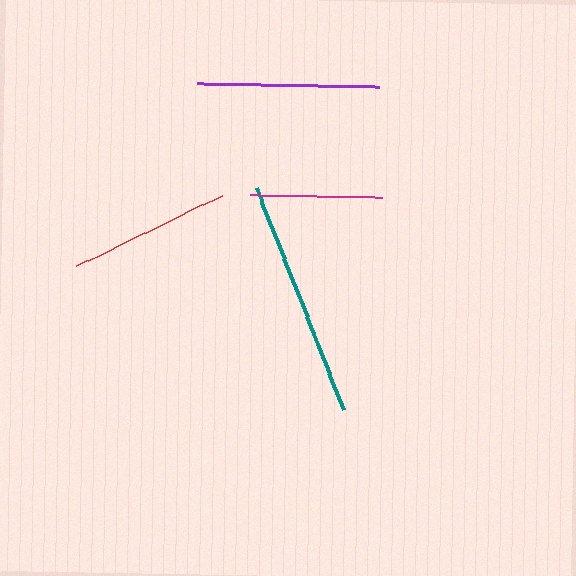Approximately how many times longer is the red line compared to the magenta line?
The red line is approximately 1.2 times the length of the magenta line.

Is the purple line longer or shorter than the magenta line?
The purple line is longer than the magenta line.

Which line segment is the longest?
The teal line is the longest at approximately 237 pixels.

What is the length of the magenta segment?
The magenta segment is approximately 131 pixels long.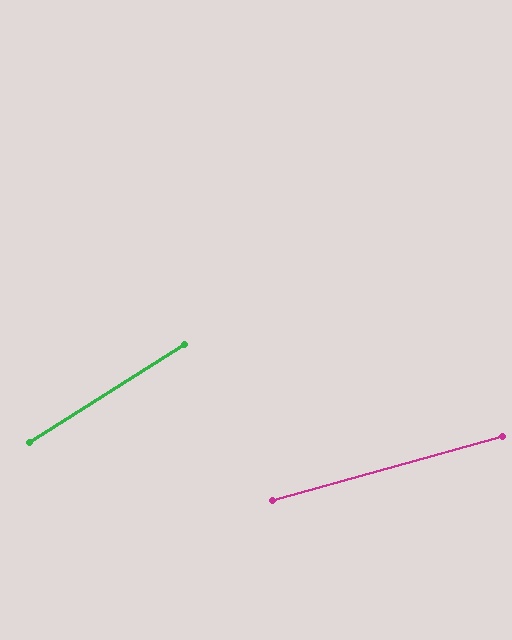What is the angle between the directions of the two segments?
Approximately 17 degrees.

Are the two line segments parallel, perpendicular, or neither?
Neither parallel nor perpendicular — they differ by about 17°.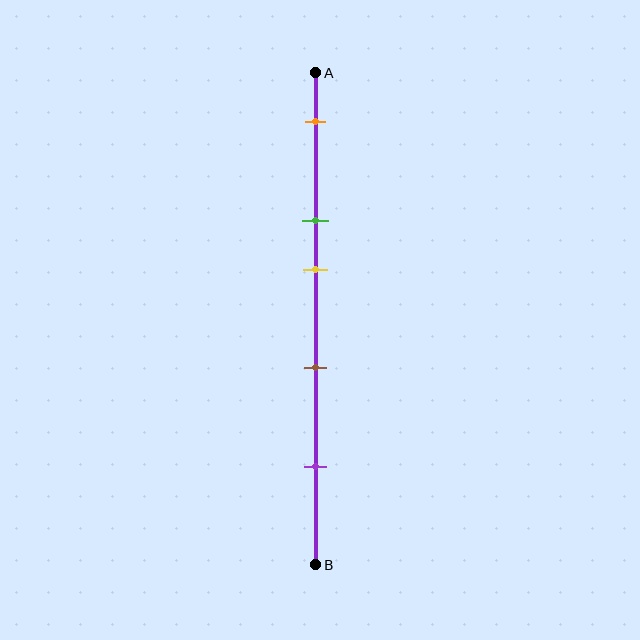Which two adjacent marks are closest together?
The green and yellow marks are the closest adjacent pair.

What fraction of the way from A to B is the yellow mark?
The yellow mark is approximately 40% (0.4) of the way from A to B.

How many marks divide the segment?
There are 5 marks dividing the segment.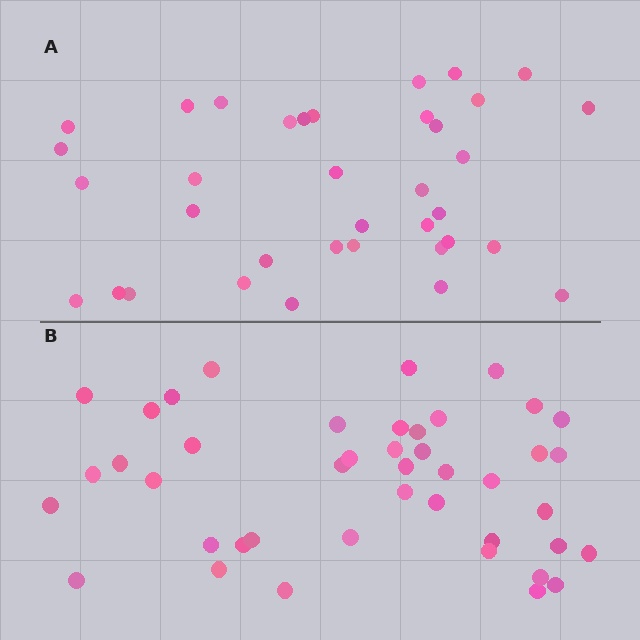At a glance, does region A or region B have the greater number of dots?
Region B (the bottom region) has more dots.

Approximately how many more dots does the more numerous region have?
Region B has roughly 8 or so more dots than region A.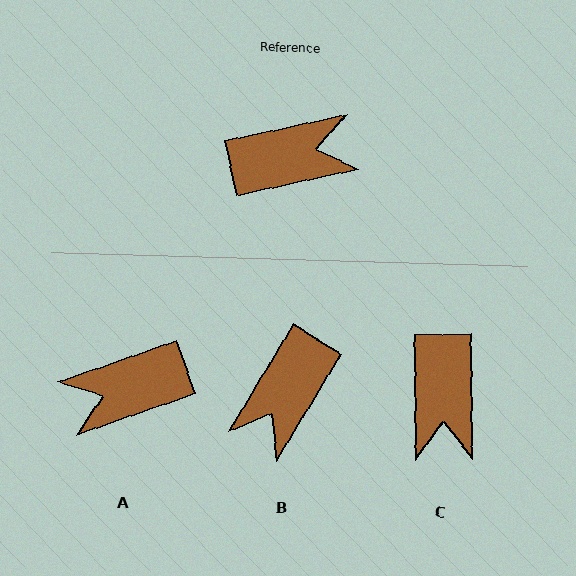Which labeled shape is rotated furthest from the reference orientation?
A, about 173 degrees away.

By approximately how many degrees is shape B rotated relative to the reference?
Approximately 134 degrees clockwise.